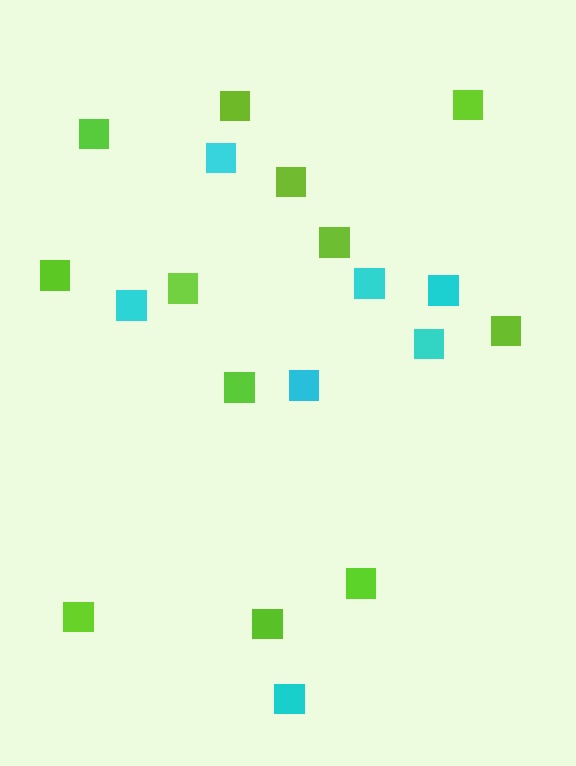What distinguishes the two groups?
There are 2 groups: one group of cyan squares (7) and one group of lime squares (12).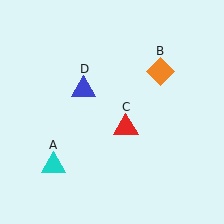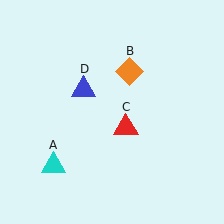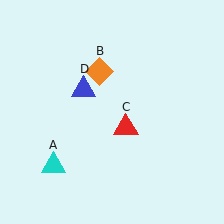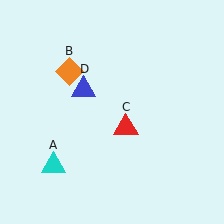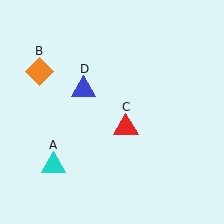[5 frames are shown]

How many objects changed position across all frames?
1 object changed position: orange diamond (object B).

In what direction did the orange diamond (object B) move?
The orange diamond (object B) moved left.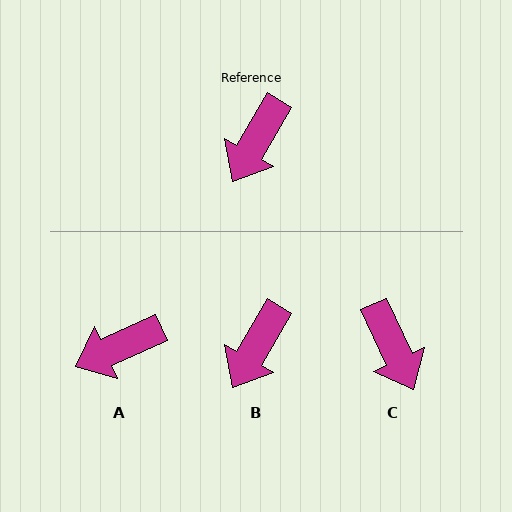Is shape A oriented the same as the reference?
No, it is off by about 36 degrees.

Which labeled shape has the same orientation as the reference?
B.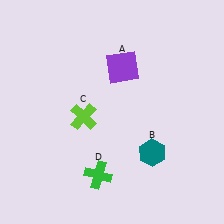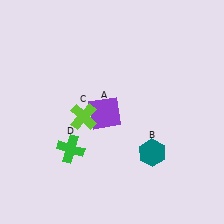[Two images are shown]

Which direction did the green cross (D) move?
The green cross (D) moved left.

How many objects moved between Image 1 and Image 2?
2 objects moved between the two images.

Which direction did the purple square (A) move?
The purple square (A) moved down.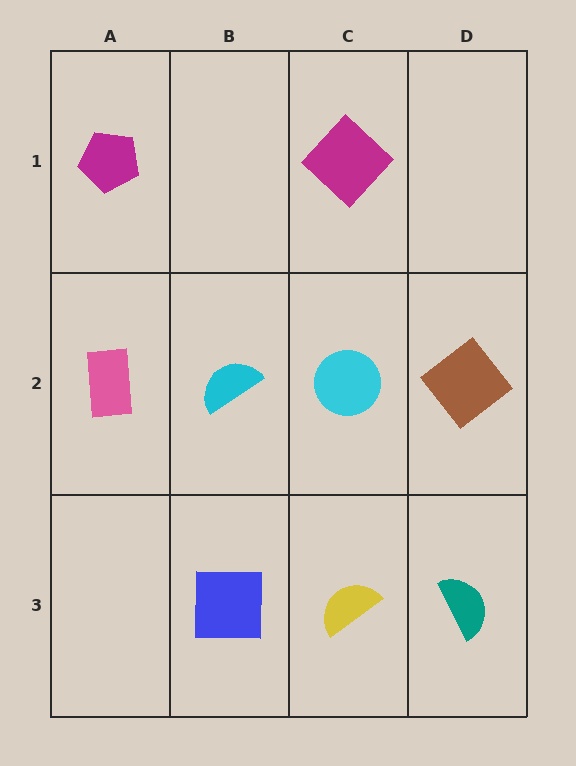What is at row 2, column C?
A cyan circle.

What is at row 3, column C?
A yellow semicircle.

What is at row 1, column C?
A magenta diamond.